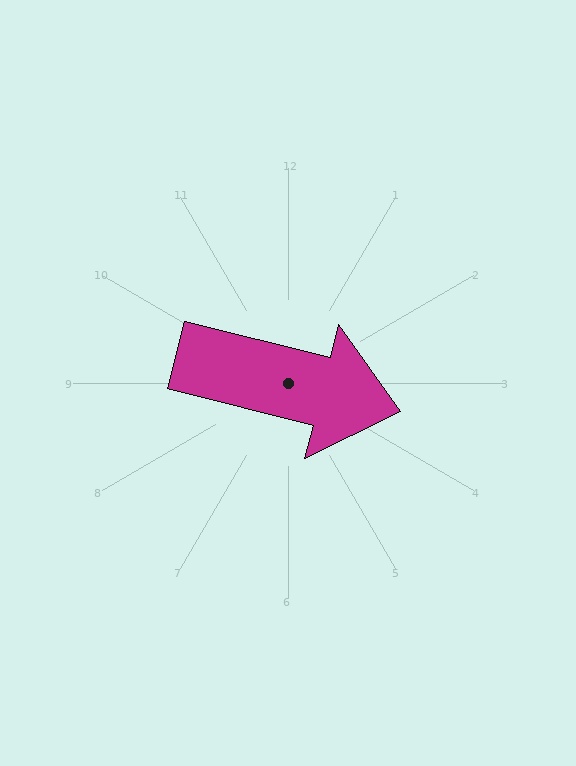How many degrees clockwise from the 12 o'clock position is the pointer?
Approximately 104 degrees.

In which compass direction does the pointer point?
East.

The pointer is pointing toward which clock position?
Roughly 3 o'clock.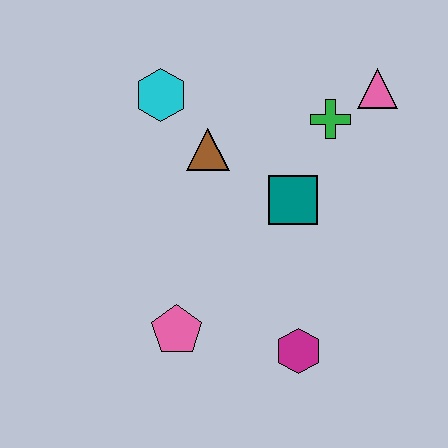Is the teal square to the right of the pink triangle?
No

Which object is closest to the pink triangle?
The green cross is closest to the pink triangle.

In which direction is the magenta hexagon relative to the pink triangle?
The magenta hexagon is below the pink triangle.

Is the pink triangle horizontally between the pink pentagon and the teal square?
No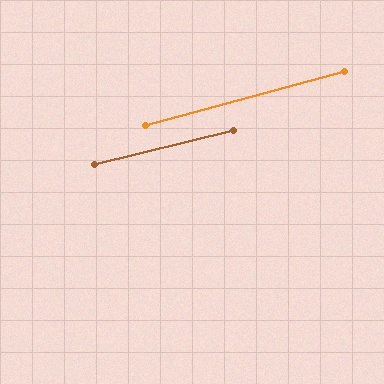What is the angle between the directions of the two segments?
Approximately 1 degree.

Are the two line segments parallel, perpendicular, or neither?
Parallel — their directions differ by only 1.5°.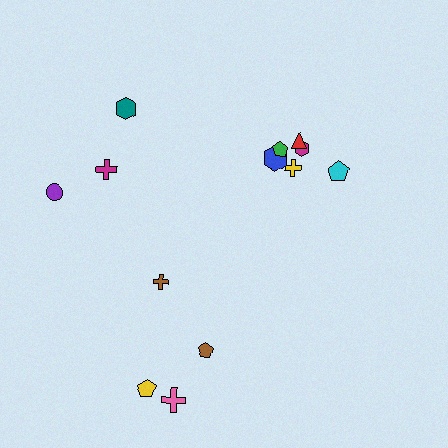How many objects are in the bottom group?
There are 4 objects.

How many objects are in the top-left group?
There are 3 objects.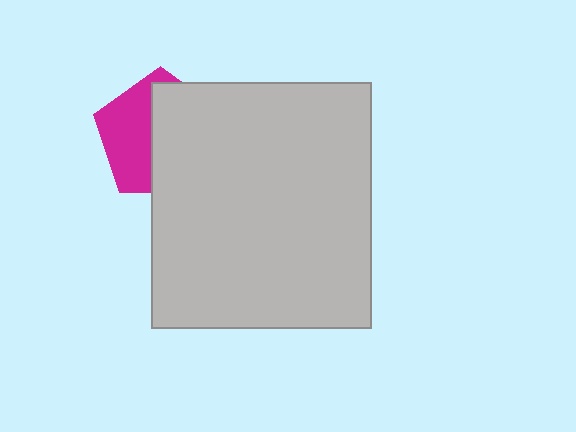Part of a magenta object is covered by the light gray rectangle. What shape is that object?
It is a pentagon.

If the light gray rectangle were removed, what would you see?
You would see the complete magenta pentagon.